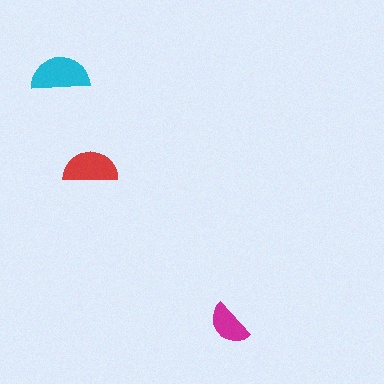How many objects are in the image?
There are 3 objects in the image.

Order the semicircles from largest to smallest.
the cyan one, the red one, the magenta one.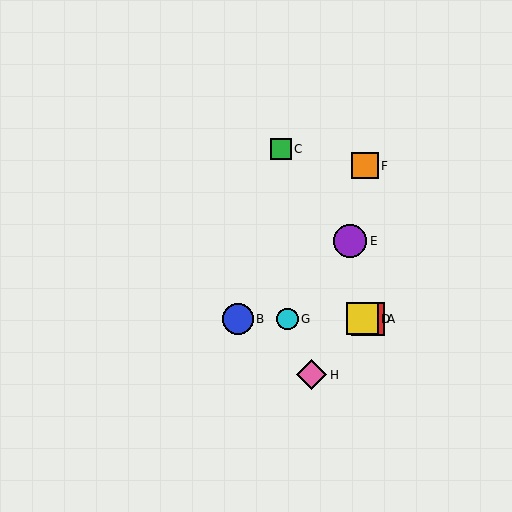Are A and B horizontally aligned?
Yes, both are at y≈319.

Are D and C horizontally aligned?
No, D is at y≈319 and C is at y≈149.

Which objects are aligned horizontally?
Objects A, B, D, G are aligned horizontally.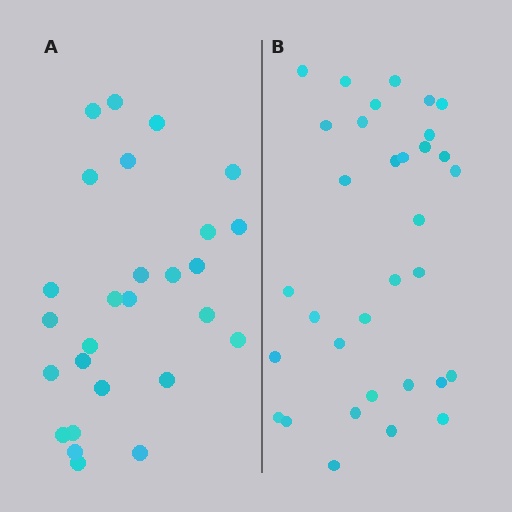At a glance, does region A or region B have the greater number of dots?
Region B (the right region) has more dots.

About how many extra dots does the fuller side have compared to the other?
Region B has about 6 more dots than region A.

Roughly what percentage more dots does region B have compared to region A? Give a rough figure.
About 20% more.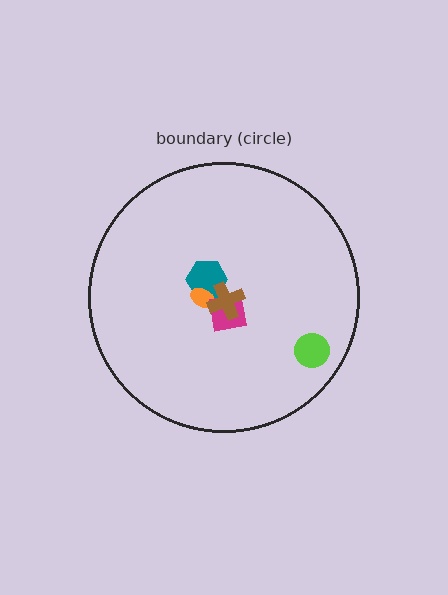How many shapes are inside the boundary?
5 inside, 0 outside.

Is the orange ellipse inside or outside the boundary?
Inside.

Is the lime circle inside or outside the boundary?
Inside.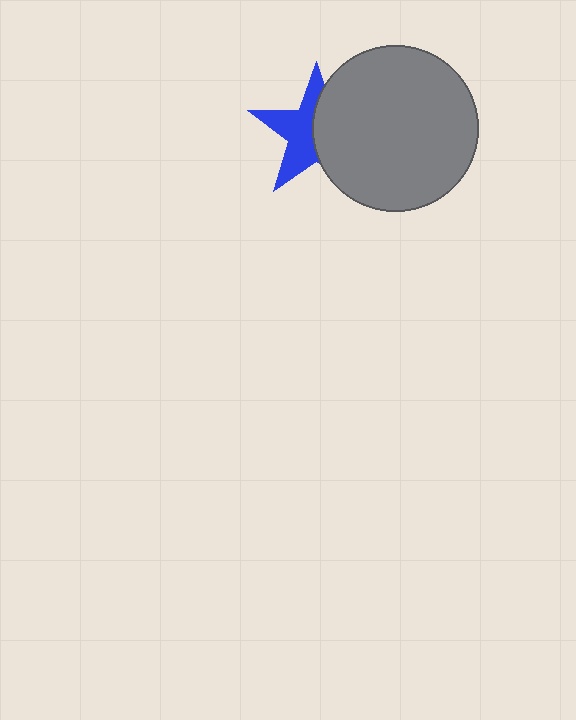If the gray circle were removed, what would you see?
You would see the complete blue star.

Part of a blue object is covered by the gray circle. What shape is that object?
It is a star.